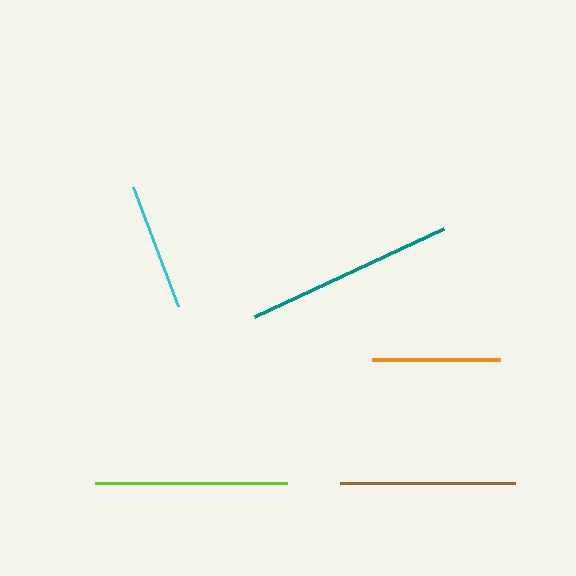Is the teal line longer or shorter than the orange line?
The teal line is longer than the orange line.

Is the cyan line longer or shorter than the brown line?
The brown line is longer than the cyan line.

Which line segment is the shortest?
The cyan line is the shortest at approximately 127 pixels.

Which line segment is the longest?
The teal line is the longest at approximately 209 pixels.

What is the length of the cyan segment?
The cyan segment is approximately 127 pixels long.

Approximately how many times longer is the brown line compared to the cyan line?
The brown line is approximately 1.4 times the length of the cyan line.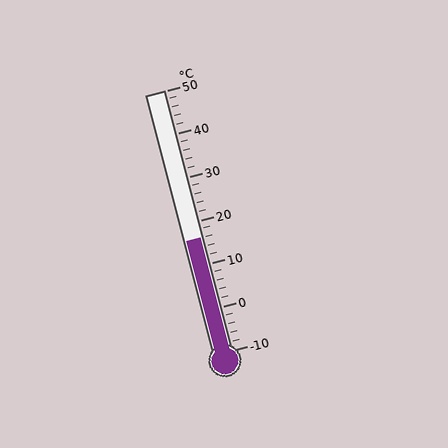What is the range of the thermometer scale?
The thermometer scale ranges from -10°C to 50°C.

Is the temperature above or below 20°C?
The temperature is below 20°C.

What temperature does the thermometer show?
The thermometer shows approximately 16°C.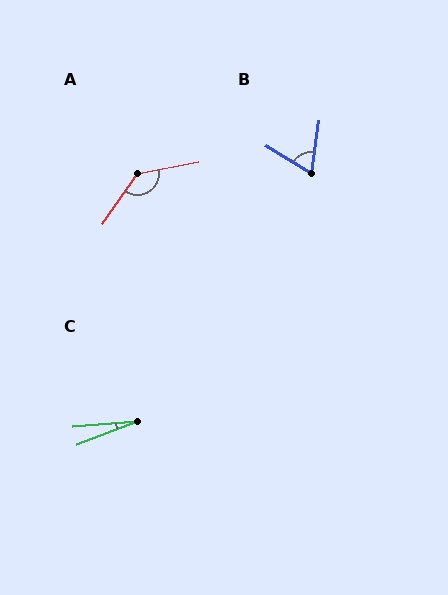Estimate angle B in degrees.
Approximately 66 degrees.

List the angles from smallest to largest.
C (16°), B (66°), A (136°).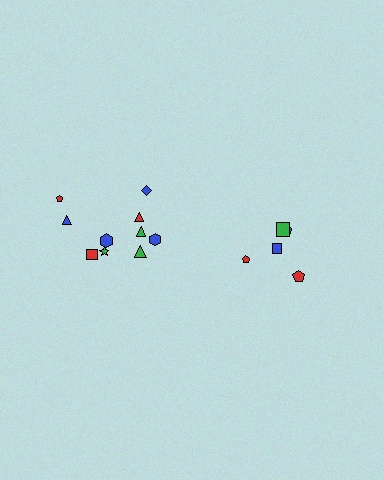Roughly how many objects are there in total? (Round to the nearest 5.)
Roughly 15 objects in total.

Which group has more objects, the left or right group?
The left group.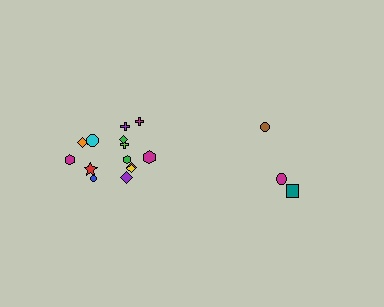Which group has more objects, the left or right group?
The left group.